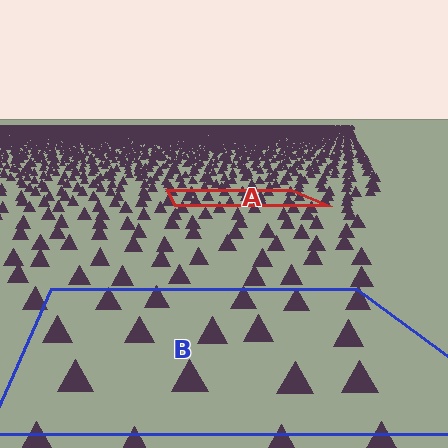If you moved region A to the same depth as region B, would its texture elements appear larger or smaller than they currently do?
They would appear larger. At a closer depth, the same texture elements are projected at a bigger on-screen size.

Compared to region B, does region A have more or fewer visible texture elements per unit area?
Region A has more texture elements per unit area — they are packed more densely because it is farther away.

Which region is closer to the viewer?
Region B is closer. The texture elements there are larger and more spread out.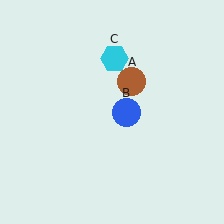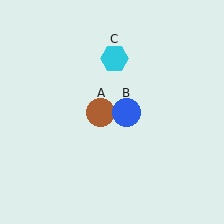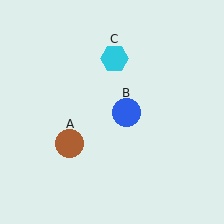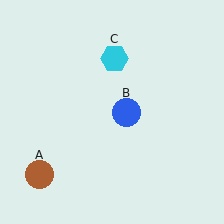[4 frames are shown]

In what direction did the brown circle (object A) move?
The brown circle (object A) moved down and to the left.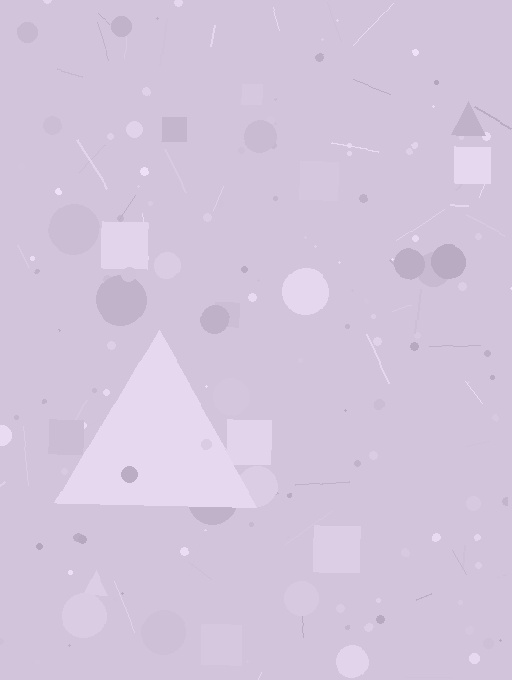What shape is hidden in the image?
A triangle is hidden in the image.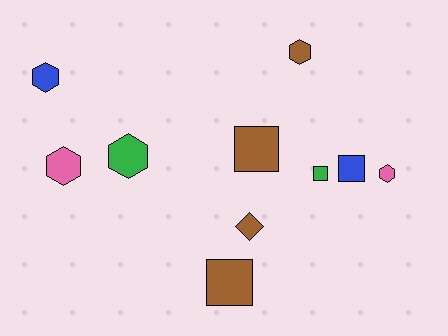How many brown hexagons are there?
There is 1 brown hexagon.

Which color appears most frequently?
Brown, with 4 objects.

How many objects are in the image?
There are 10 objects.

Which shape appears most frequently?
Hexagon, with 5 objects.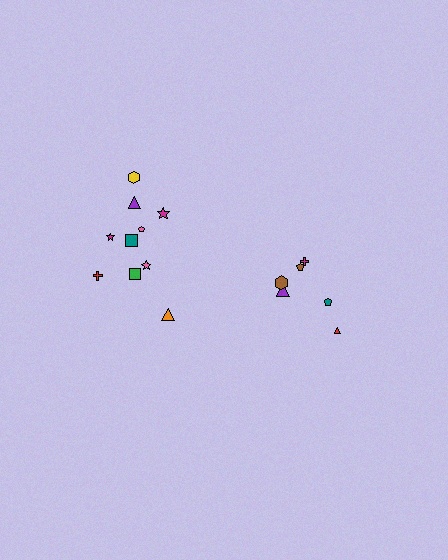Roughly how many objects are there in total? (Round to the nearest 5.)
Roughly 15 objects in total.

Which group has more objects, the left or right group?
The left group.